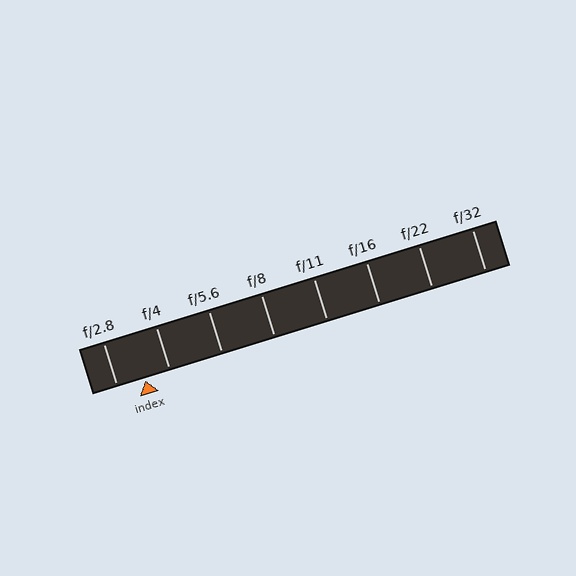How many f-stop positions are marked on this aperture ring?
There are 8 f-stop positions marked.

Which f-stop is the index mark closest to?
The index mark is closest to f/4.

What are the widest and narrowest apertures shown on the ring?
The widest aperture shown is f/2.8 and the narrowest is f/32.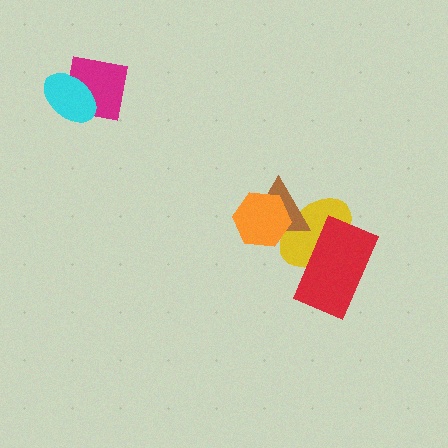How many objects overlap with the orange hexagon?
2 objects overlap with the orange hexagon.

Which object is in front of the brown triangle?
The orange hexagon is in front of the brown triangle.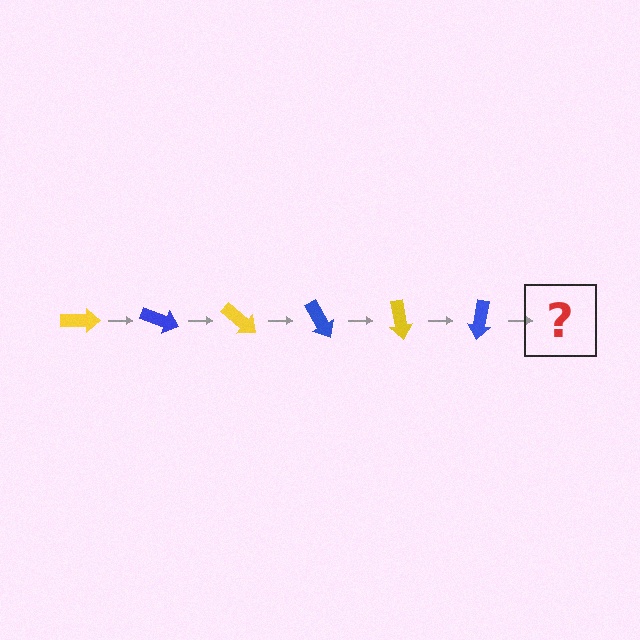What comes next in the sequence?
The next element should be a yellow arrow, rotated 120 degrees from the start.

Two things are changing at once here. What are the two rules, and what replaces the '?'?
The two rules are that it rotates 20 degrees each step and the color cycles through yellow and blue. The '?' should be a yellow arrow, rotated 120 degrees from the start.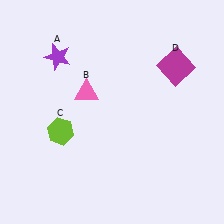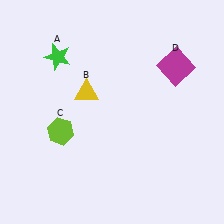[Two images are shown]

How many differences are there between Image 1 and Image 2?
There are 2 differences between the two images.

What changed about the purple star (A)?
In Image 1, A is purple. In Image 2, it changed to green.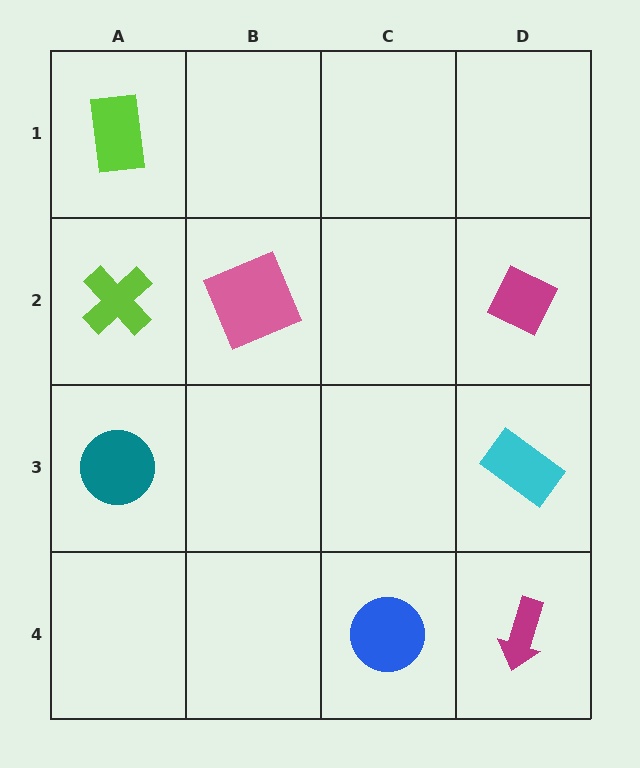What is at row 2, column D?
A magenta diamond.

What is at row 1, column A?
A lime rectangle.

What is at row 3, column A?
A teal circle.